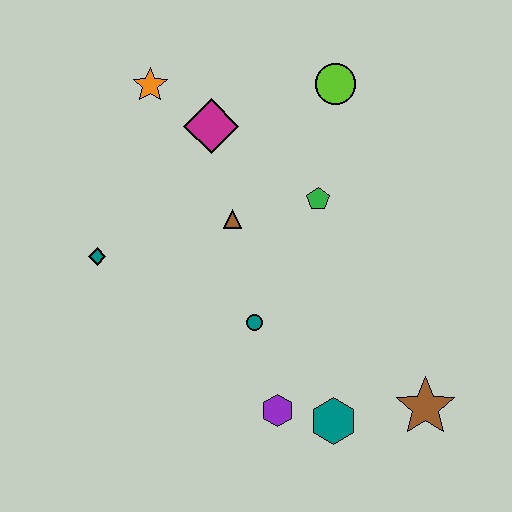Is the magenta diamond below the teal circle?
No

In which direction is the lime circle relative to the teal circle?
The lime circle is above the teal circle.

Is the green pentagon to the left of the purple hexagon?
No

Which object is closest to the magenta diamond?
The orange star is closest to the magenta diamond.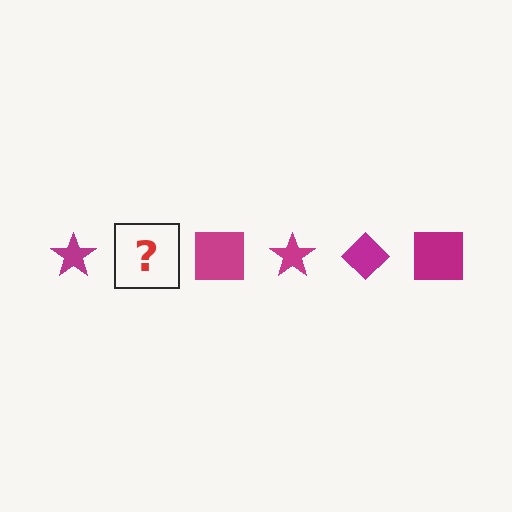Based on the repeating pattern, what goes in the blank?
The blank should be a magenta diamond.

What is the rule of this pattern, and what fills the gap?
The rule is that the pattern cycles through star, diamond, square shapes in magenta. The gap should be filled with a magenta diamond.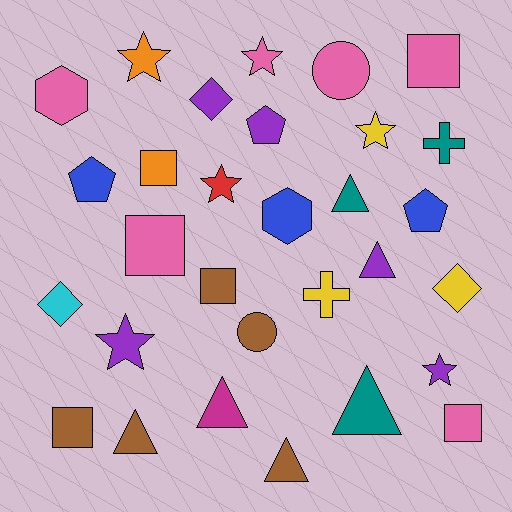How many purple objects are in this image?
There are 5 purple objects.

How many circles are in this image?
There are 2 circles.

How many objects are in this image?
There are 30 objects.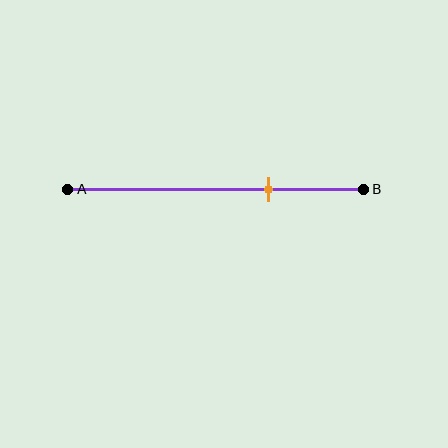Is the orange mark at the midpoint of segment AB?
No, the mark is at about 70% from A, not at the 50% midpoint.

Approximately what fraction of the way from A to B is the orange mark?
The orange mark is approximately 70% of the way from A to B.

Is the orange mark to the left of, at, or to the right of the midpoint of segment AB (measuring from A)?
The orange mark is to the right of the midpoint of segment AB.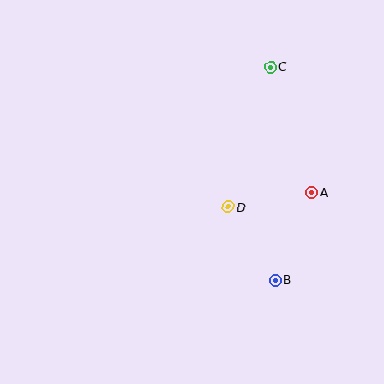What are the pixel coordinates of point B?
Point B is at (275, 280).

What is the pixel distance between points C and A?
The distance between C and A is 132 pixels.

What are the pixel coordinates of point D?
Point D is at (228, 207).